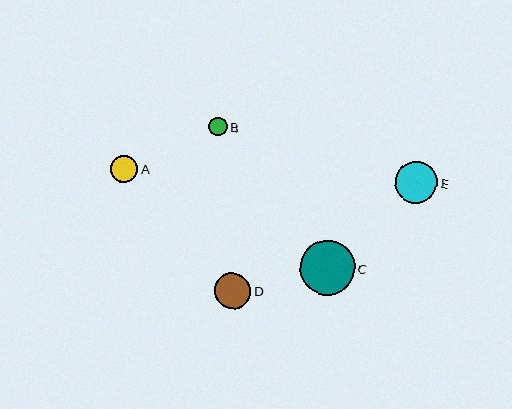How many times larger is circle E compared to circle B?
Circle E is approximately 2.3 times the size of circle B.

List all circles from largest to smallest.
From largest to smallest: C, E, D, A, B.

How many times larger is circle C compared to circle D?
Circle C is approximately 1.5 times the size of circle D.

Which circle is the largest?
Circle C is the largest with a size of approximately 55 pixels.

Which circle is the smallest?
Circle B is the smallest with a size of approximately 18 pixels.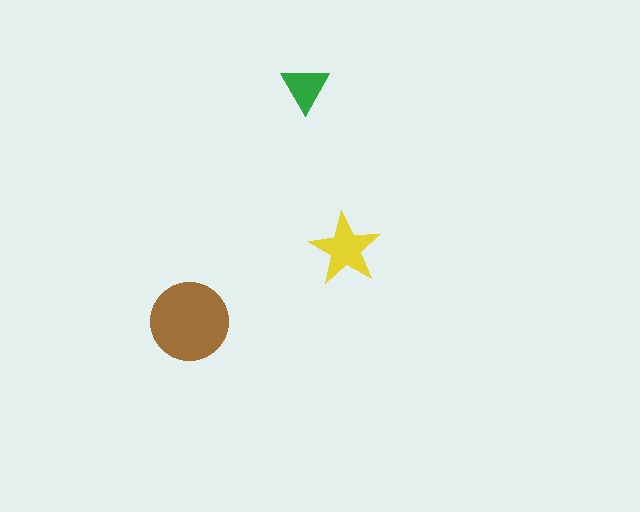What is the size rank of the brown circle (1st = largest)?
1st.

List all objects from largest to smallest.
The brown circle, the yellow star, the green triangle.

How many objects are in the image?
There are 3 objects in the image.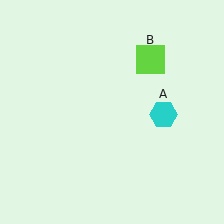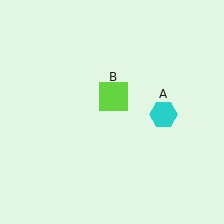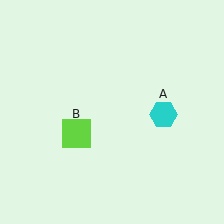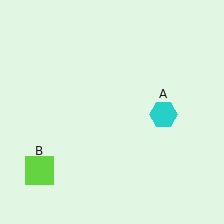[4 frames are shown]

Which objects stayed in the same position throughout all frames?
Cyan hexagon (object A) remained stationary.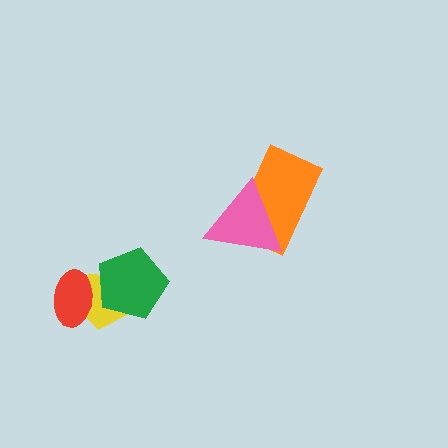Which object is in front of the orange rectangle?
The pink triangle is in front of the orange rectangle.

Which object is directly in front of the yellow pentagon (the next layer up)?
The red ellipse is directly in front of the yellow pentagon.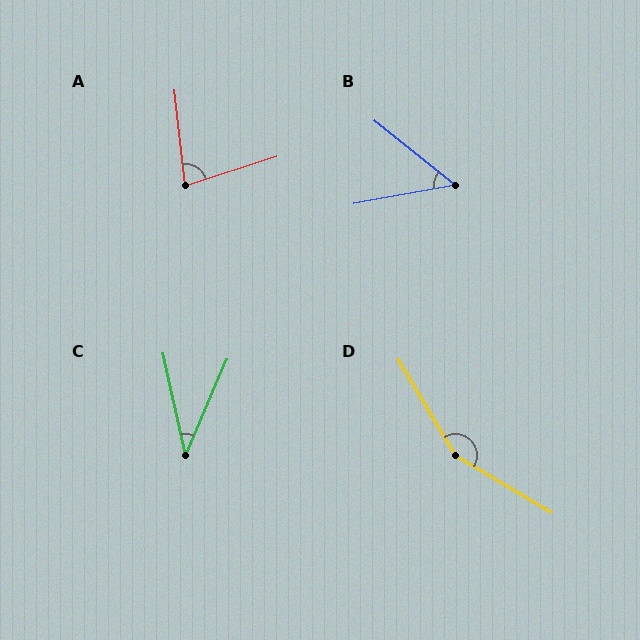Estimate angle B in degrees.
Approximately 49 degrees.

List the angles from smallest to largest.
C (36°), B (49°), A (79°), D (152°).